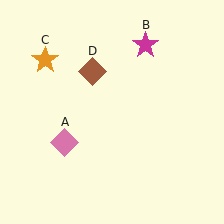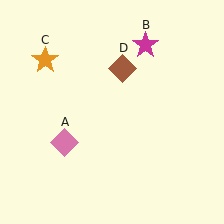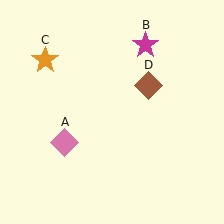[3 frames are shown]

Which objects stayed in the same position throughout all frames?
Pink diamond (object A) and magenta star (object B) and orange star (object C) remained stationary.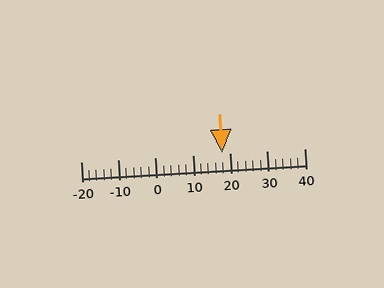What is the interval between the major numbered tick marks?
The major tick marks are spaced 10 units apart.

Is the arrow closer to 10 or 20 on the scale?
The arrow is closer to 20.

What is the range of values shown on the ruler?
The ruler shows values from -20 to 40.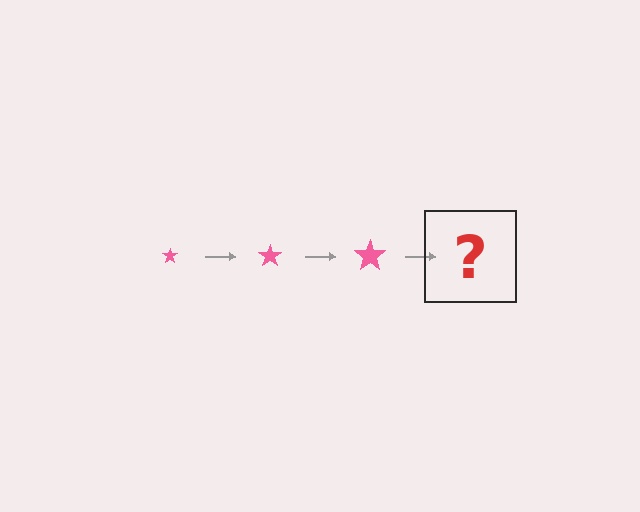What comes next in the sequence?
The next element should be a pink star, larger than the previous one.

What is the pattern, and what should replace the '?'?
The pattern is that the star gets progressively larger each step. The '?' should be a pink star, larger than the previous one.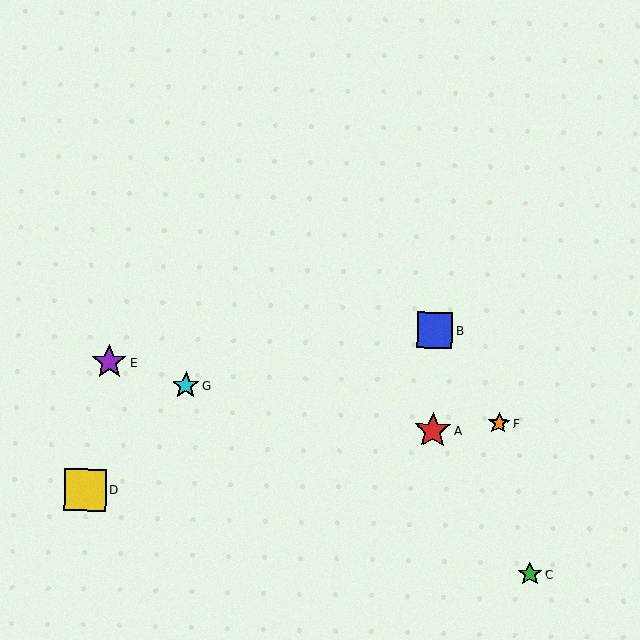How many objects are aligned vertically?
2 objects (A, B) are aligned vertically.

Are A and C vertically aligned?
No, A is at x≈432 and C is at x≈530.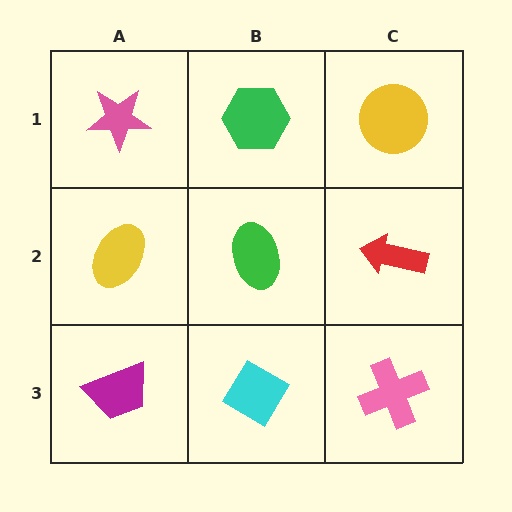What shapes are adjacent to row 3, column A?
A yellow ellipse (row 2, column A), a cyan diamond (row 3, column B).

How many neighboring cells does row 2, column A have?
3.